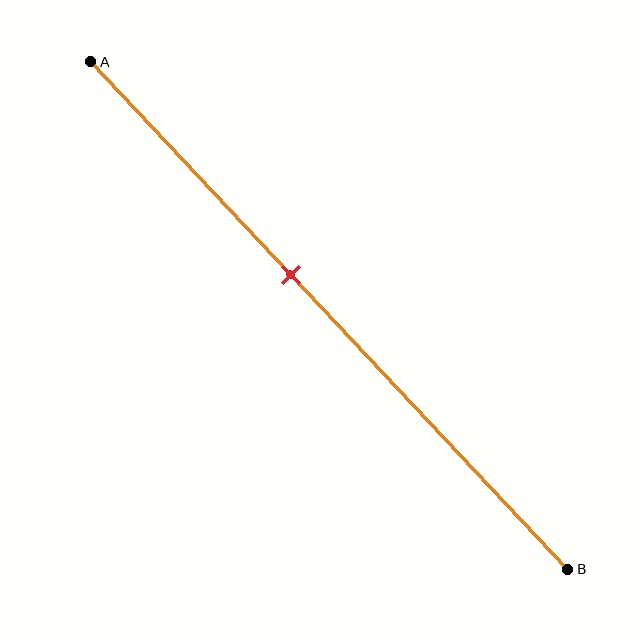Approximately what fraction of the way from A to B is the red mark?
The red mark is approximately 40% of the way from A to B.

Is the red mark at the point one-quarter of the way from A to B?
No, the mark is at about 40% from A, not at the 25% one-quarter point.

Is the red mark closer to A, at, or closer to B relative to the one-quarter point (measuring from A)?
The red mark is closer to point B than the one-quarter point of segment AB.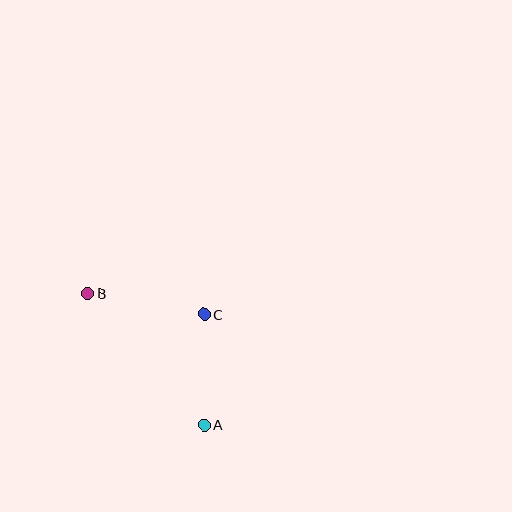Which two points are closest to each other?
Points A and C are closest to each other.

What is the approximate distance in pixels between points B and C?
The distance between B and C is approximately 119 pixels.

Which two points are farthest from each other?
Points A and B are farthest from each other.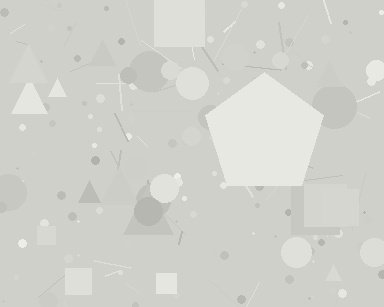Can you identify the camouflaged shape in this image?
The camouflaged shape is a pentagon.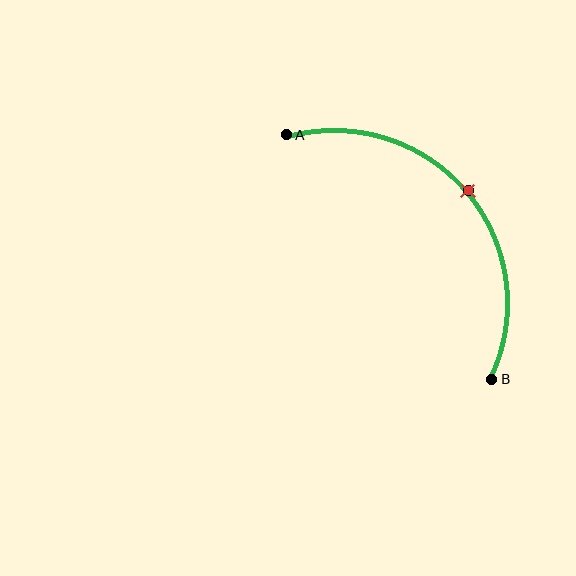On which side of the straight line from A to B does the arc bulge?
The arc bulges above and to the right of the straight line connecting A and B.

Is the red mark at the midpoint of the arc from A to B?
Yes. The red mark lies on the arc at equal arc-length from both A and B — it is the arc midpoint.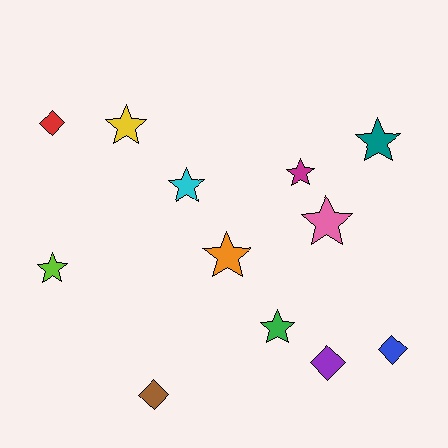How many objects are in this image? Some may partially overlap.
There are 12 objects.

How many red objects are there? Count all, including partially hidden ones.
There is 1 red object.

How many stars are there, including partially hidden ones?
There are 8 stars.